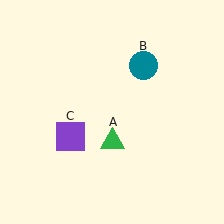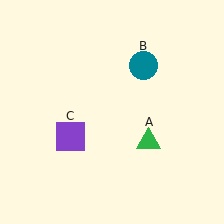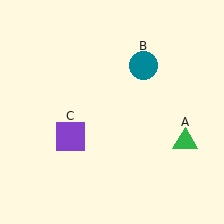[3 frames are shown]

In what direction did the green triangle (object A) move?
The green triangle (object A) moved right.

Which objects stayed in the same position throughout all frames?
Teal circle (object B) and purple square (object C) remained stationary.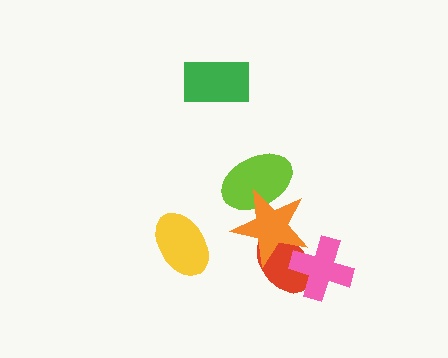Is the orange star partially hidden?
Yes, it is partially covered by another shape.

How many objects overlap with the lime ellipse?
1 object overlaps with the lime ellipse.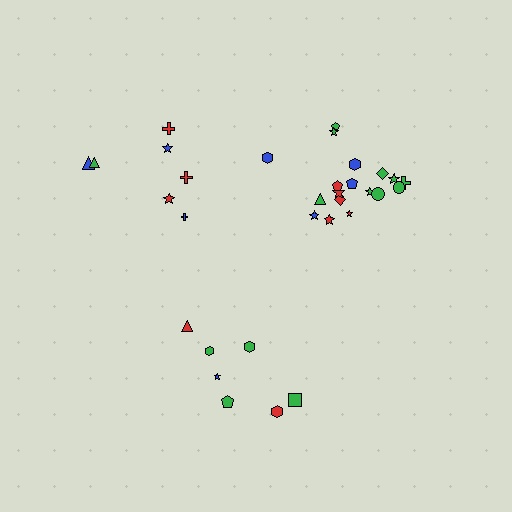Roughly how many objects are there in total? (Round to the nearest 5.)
Roughly 30 objects in total.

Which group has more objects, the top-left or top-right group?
The top-right group.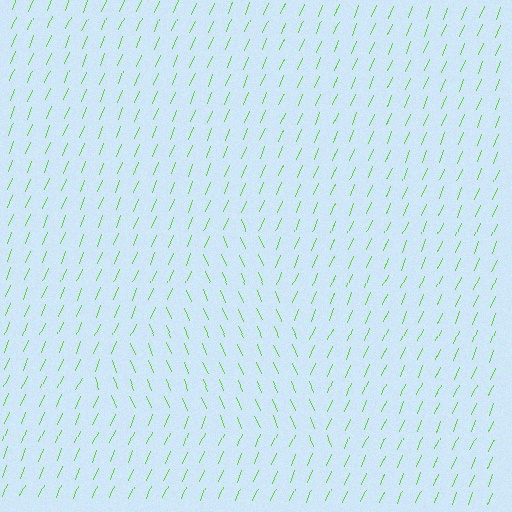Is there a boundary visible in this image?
Yes, there is a texture boundary formed by a change in line orientation.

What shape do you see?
I see a triangle.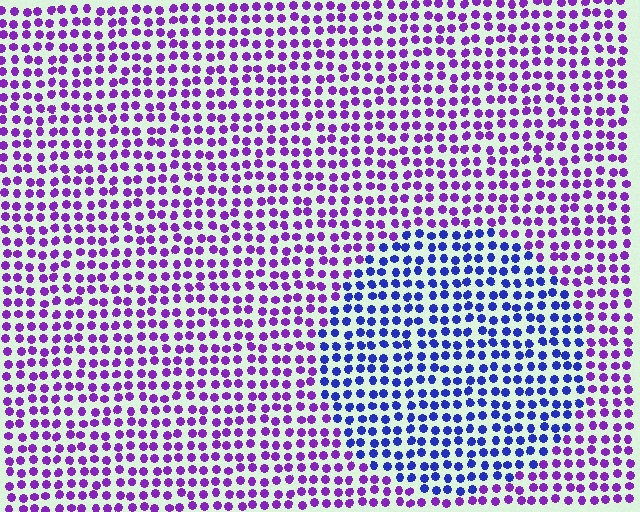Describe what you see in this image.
The image is filled with small purple elements in a uniform arrangement. A circle-shaped region is visible where the elements are tinted to a slightly different hue, forming a subtle color boundary.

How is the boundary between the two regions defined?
The boundary is defined purely by a slight shift in hue (about 45 degrees). Spacing, size, and orientation are identical on both sides.